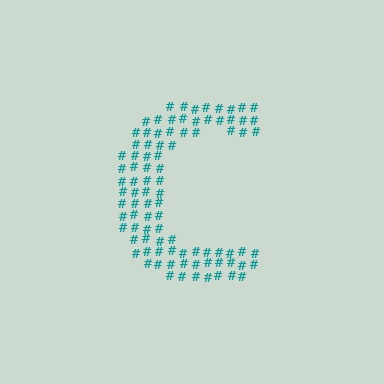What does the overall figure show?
The overall figure shows the letter C.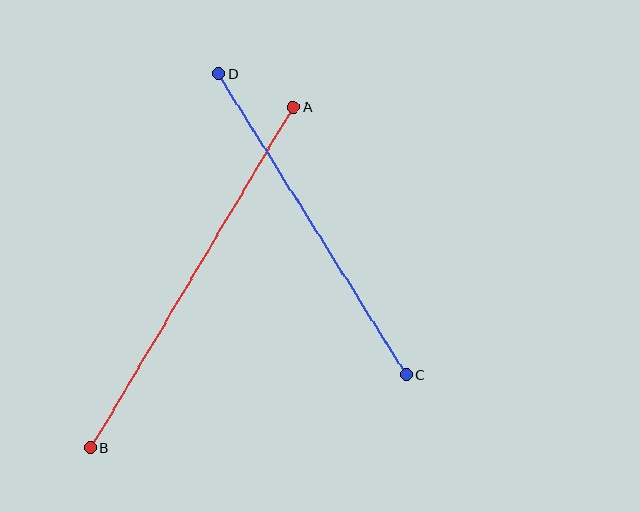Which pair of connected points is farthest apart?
Points A and B are farthest apart.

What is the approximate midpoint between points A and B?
The midpoint is at approximately (192, 278) pixels.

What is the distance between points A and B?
The distance is approximately 397 pixels.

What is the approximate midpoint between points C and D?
The midpoint is at approximately (312, 224) pixels.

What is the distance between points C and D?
The distance is approximately 355 pixels.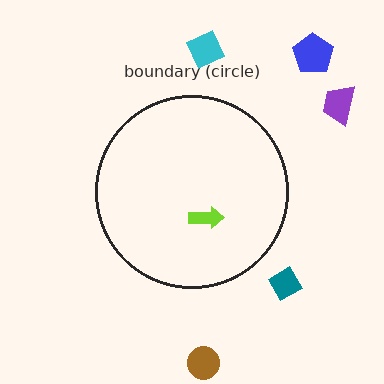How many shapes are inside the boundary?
1 inside, 5 outside.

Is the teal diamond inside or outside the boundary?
Outside.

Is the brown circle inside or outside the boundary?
Outside.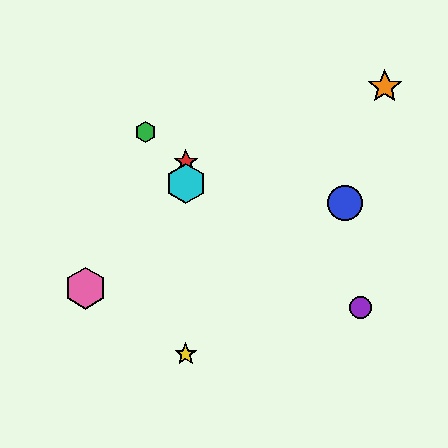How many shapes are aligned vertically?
3 shapes (the red star, the yellow star, the cyan hexagon) are aligned vertically.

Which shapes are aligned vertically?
The red star, the yellow star, the cyan hexagon are aligned vertically.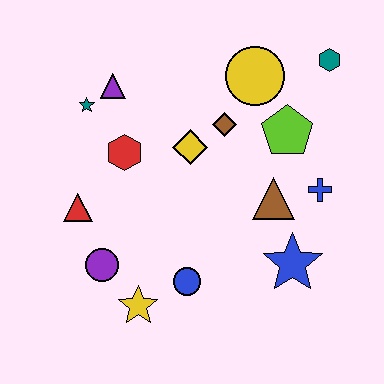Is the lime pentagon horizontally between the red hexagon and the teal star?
No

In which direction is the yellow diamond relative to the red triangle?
The yellow diamond is to the right of the red triangle.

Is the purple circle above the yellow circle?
No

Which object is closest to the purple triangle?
The teal star is closest to the purple triangle.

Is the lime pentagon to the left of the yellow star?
No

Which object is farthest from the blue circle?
The teal hexagon is farthest from the blue circle.